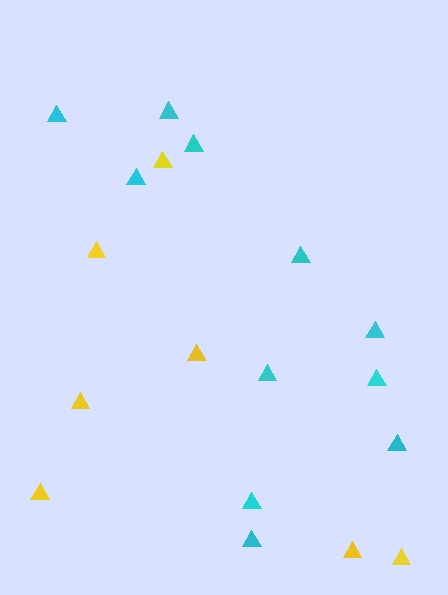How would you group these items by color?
There are 2 groups: one group of cyan triangles (11) and one group of yellow triangles (7).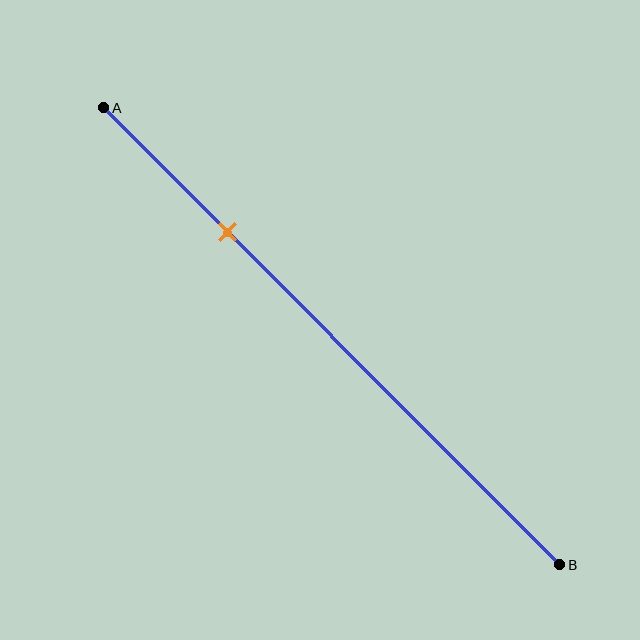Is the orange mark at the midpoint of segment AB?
No, the mark is at about 25% from A, not at the 50% midpoint.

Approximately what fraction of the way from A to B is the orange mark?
The orange mark is approximately 25% of the way from A to B.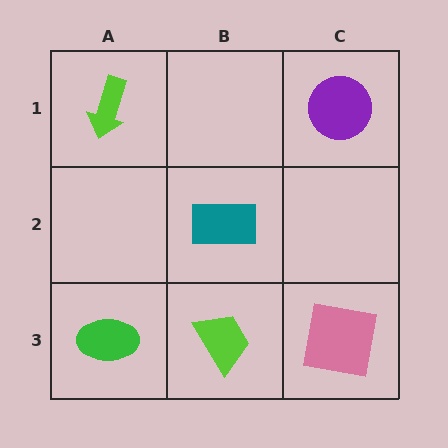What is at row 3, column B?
A lime trapezoid.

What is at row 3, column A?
A green ellipse.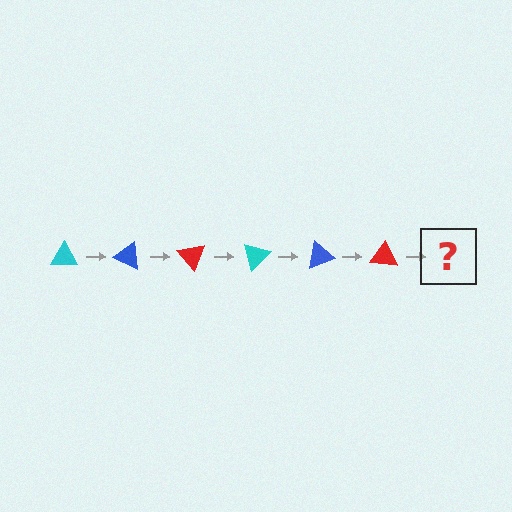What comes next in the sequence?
The next element should be a cyan triangle, rotated 150 degrees from the start.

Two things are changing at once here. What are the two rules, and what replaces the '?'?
The two rules are that it rotates 25 degrees each step and the color cycles through cyan, blue, and red. The '?' should be a cyan triangle, rotated 150 degrees from the start.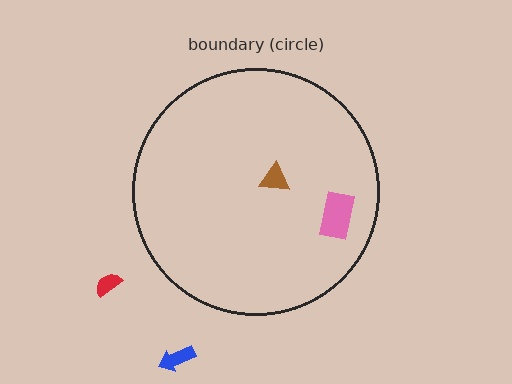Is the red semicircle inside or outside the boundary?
Outside.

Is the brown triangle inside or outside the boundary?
Inside.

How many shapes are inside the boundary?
2 inside, 2 outside.